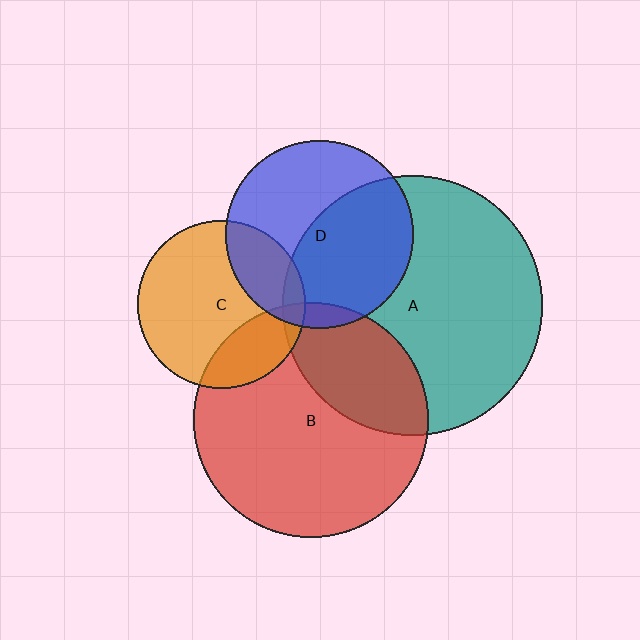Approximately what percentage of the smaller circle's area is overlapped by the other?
Approximately 5%.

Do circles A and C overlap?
Yes.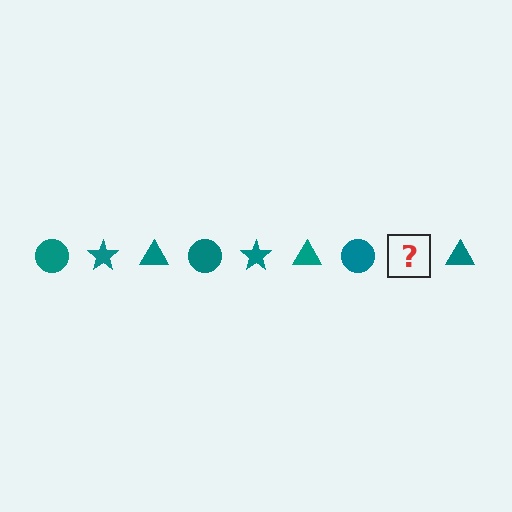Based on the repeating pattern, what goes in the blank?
The blank should be a teal star.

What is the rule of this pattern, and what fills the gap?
The rule is that the pattern cycles through circle, star, triangle shapes in teal. The gap should be filled with a teal star.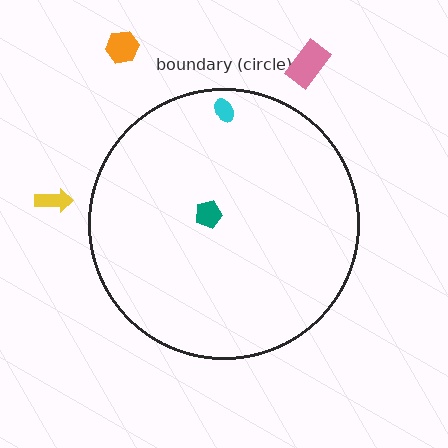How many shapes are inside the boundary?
2 inside, 3 outside.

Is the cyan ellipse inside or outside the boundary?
Inside.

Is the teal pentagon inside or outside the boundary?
Inside.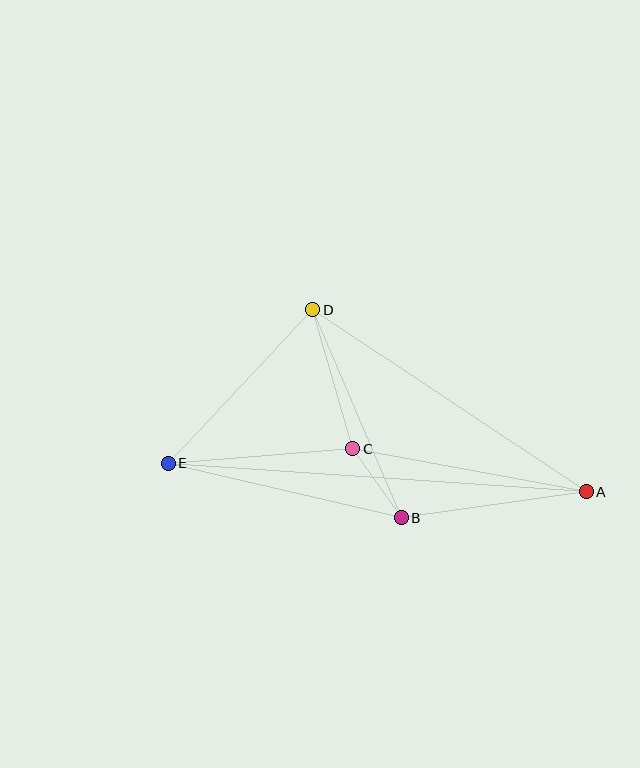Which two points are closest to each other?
Points B and C are closest to each other.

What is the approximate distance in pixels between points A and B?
The distance between A and B is approximately 187 pixels.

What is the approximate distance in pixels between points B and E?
The distance between B and E is approximately 239 pixels.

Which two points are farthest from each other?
Points A and E are farthest from each other.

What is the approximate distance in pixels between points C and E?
The distance between C and E is approximately 185 pixels.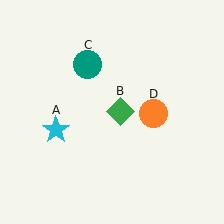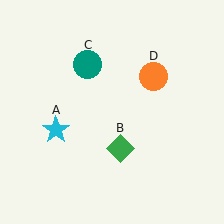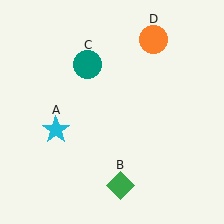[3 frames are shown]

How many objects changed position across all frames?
2 objects changed position: green diamond (object B), orange circle (object D).